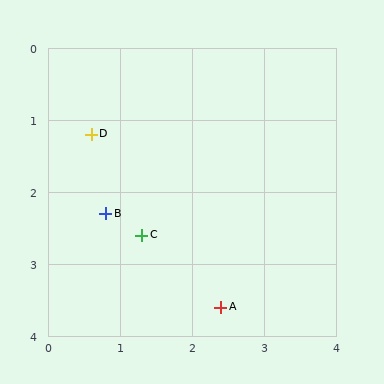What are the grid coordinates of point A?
Point A is at approximately (2.4, 3.6).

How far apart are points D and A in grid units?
Points D and A are about 3.0 grid units apart.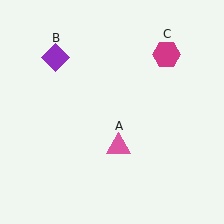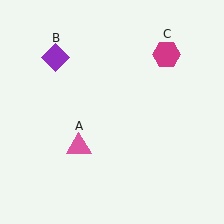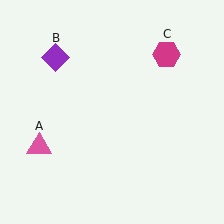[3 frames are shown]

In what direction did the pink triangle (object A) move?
The pink triangle (object A) moved left.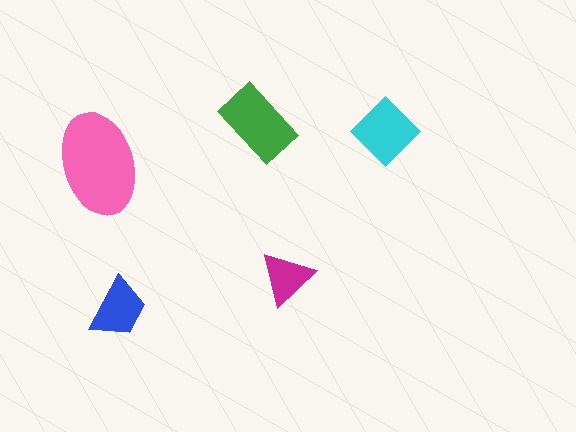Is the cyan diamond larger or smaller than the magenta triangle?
Larger.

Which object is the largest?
The pink ellipse.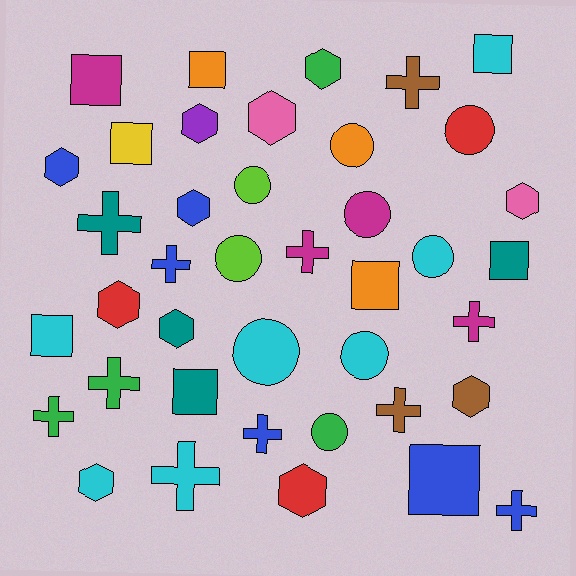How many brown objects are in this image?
There are 3 brown objects.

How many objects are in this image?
There are 40 objects.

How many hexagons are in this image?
There are 11 hexagons.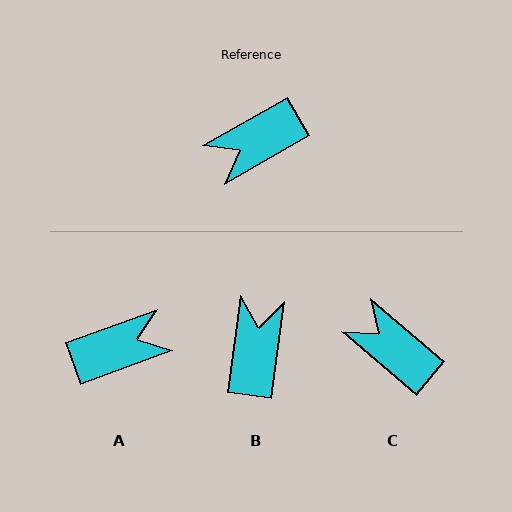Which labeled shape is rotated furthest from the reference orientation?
A, about 170 degrees away.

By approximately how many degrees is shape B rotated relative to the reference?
Approximately 127 degrees clockwise.